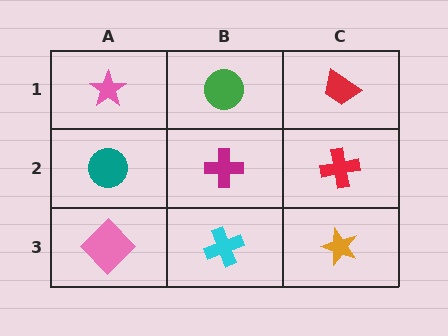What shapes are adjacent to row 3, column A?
A teal circle (row 2, column A), a cyan cross (row 3, column B).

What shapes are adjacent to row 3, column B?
A magenta cross (row 2, column B), a pink diamond (row 3, column A), an orange star (row 3, column C).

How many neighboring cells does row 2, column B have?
4.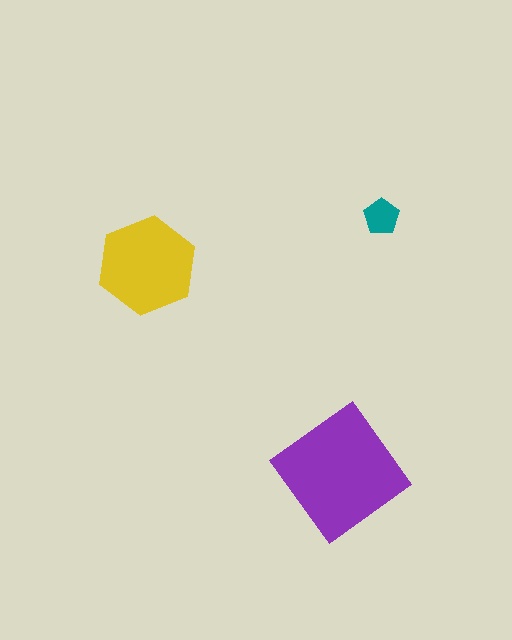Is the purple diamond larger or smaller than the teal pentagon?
Larger.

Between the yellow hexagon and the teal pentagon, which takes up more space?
The yellow hexagon.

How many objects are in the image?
There are 3 objects in the image.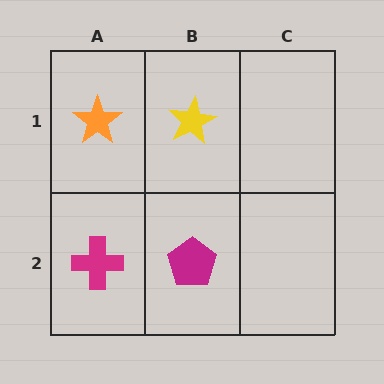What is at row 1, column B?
A yellow star.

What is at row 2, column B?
A magenta pentagon.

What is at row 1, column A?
An orange star.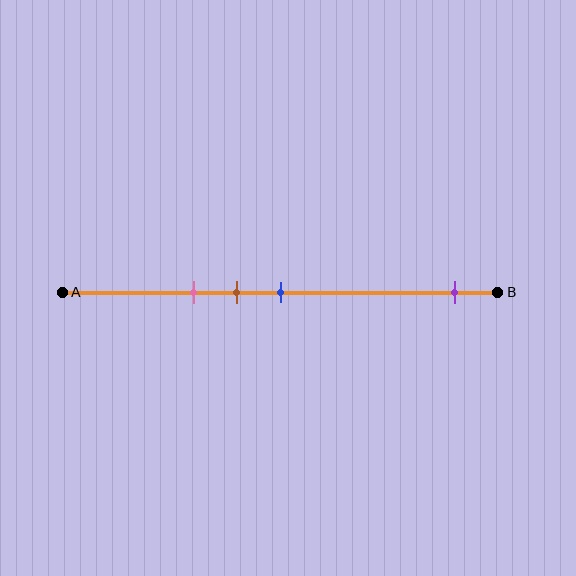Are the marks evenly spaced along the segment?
No, the marks are not evenly spaced.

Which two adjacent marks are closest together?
The brown and blue marks are the closest adjacent pair.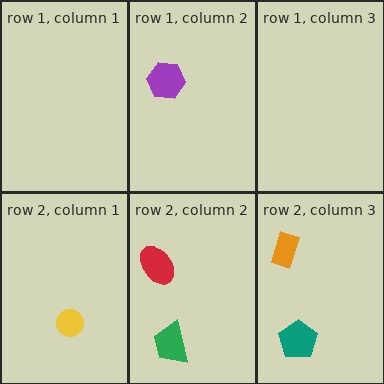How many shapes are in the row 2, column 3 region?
2.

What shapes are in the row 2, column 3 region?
The teal pentagon, the orange rectangle.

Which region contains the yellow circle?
The row 2, column 1 region.